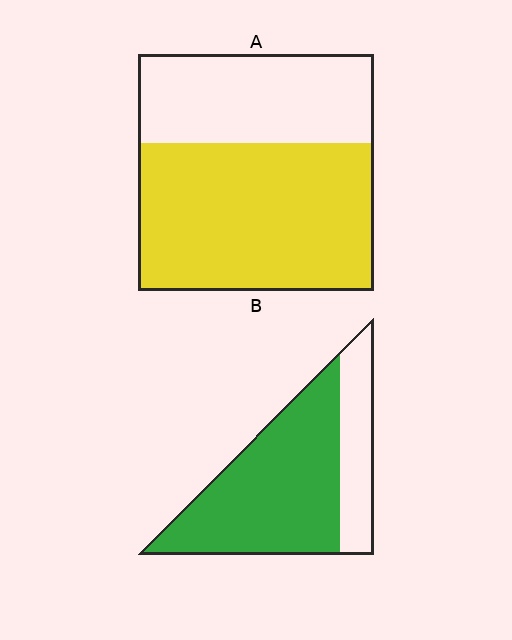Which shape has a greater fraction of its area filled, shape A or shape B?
Shape B.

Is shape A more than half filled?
Yes.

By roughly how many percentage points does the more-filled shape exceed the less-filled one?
By roughly 10 percentage points (B over A).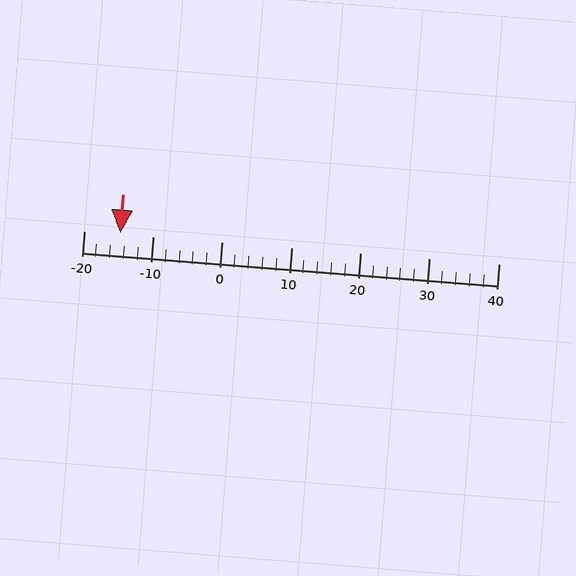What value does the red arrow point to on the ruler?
The red arrow points to approximately -15.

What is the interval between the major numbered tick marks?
The major tick marks are spaced 10 units apart.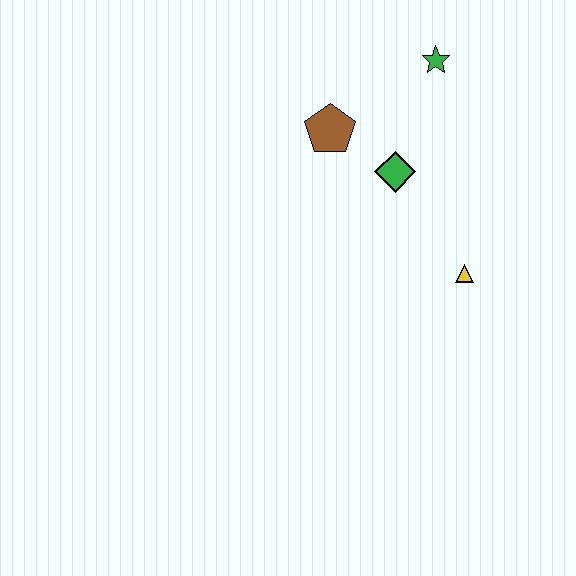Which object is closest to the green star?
The green diamond is closest to the green star.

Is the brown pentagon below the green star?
Yes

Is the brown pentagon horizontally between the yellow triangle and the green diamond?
No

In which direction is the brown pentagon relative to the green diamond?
The brown pentagon is to the left of the green diamond.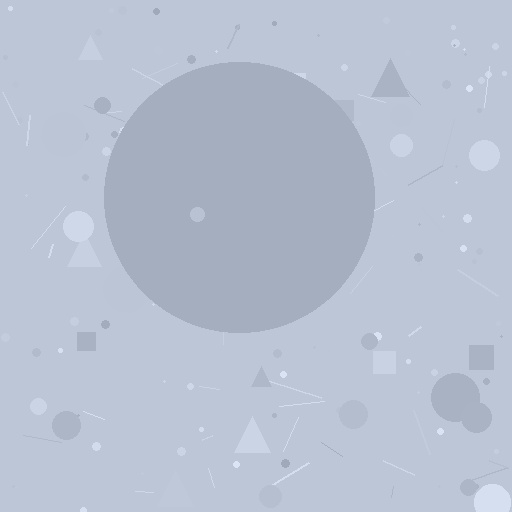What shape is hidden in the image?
A circle is hidden in the image.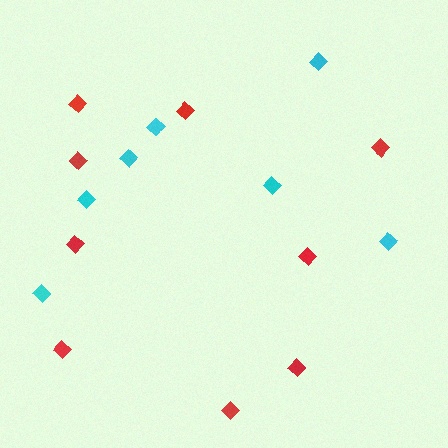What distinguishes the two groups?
There are 2 groups: one group of red diamonds (9) and one group of cyan diamonds (7).